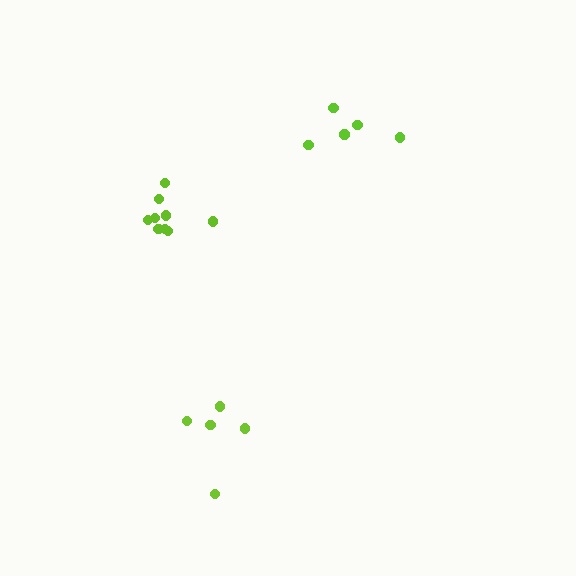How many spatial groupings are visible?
There are 3 spatial groupings.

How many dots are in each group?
Group 1: 9 dots, Group 2: 5 dots, Group 3: 5 dots (19 total).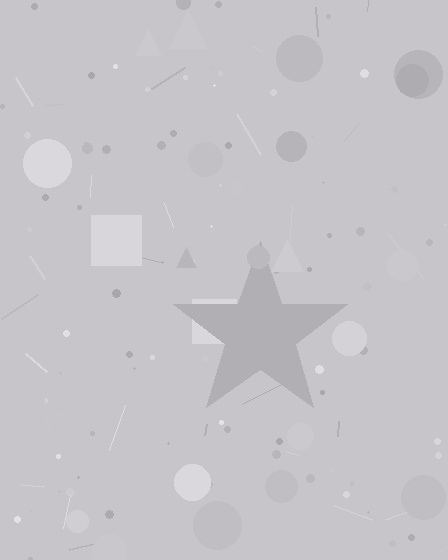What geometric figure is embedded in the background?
A star is embedded in the background.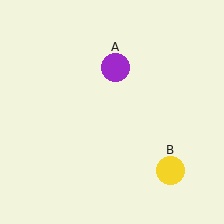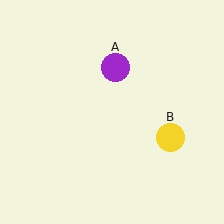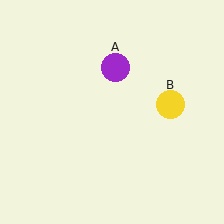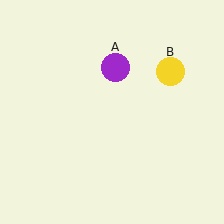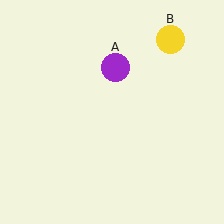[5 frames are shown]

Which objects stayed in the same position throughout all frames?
Purple circle (object A) remained stationary.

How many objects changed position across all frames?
1 object changed position: yellow circle (object B).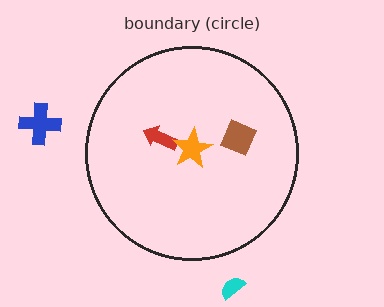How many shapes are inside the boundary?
3 inside, 2 outside.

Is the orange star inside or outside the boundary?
Inside.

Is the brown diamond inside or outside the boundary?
Inside.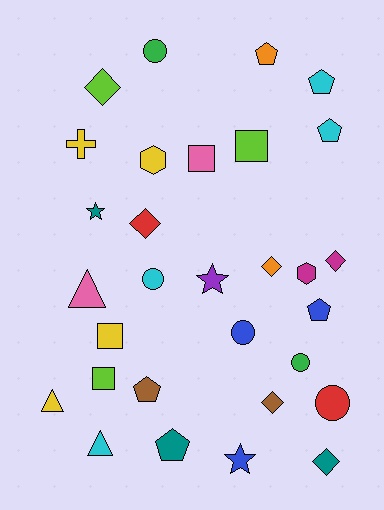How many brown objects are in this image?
There are 2 brown objects.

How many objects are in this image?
There are 30 objects.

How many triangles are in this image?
There are 3 triangles.